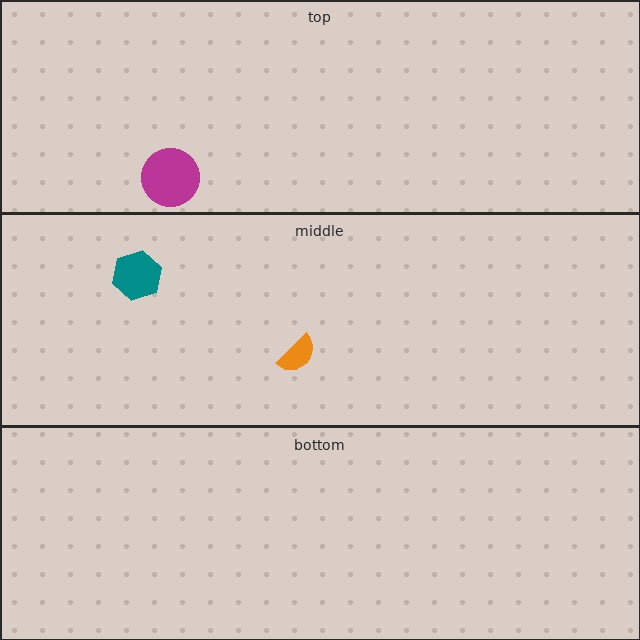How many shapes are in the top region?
1.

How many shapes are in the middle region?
2.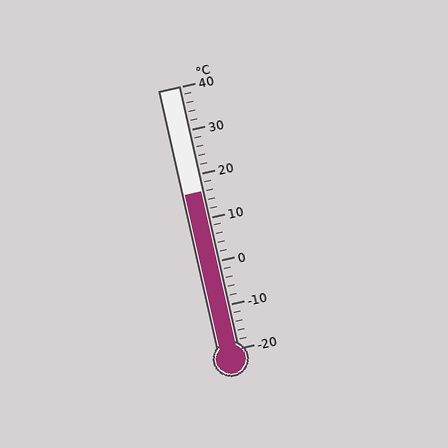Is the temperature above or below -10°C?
The temperature is above -10°C.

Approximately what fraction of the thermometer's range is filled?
The thermometer is filled to approximately 60% of its range.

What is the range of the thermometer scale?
The thermometer scale ranges from -20°C to 40°C.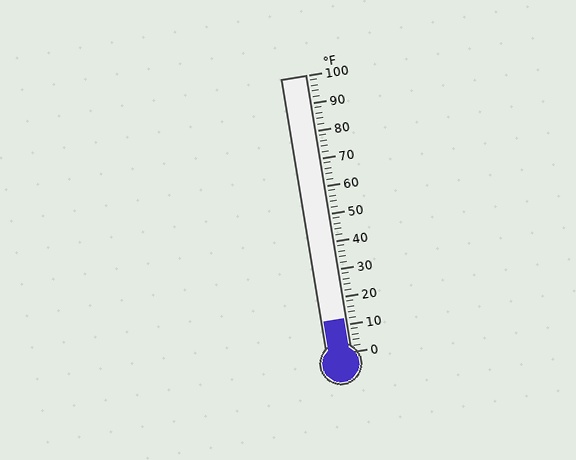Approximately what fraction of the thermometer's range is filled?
The thermometer is filled to approximately 10% of its range.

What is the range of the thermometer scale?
The thermometer scale ranges from 0°F to 100°F.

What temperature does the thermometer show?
The thermometer shows approximately 12°F.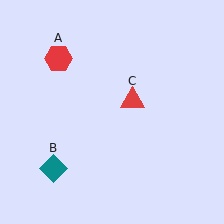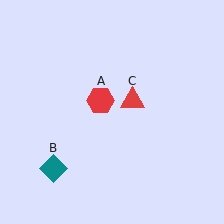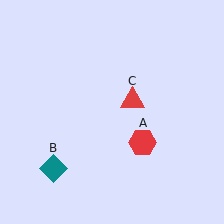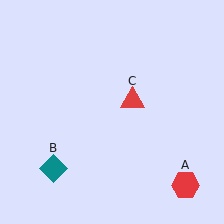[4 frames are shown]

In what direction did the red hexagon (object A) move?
The red hexagon (object A) moved down and to the right.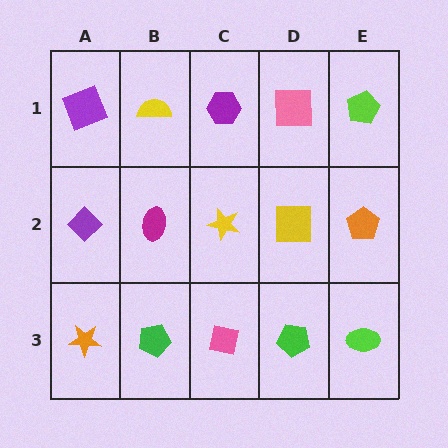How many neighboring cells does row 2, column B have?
4.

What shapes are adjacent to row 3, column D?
A yellow square (row 2, column D), a pink square (row 3, column C), a lime ellipse (row 3, column E).